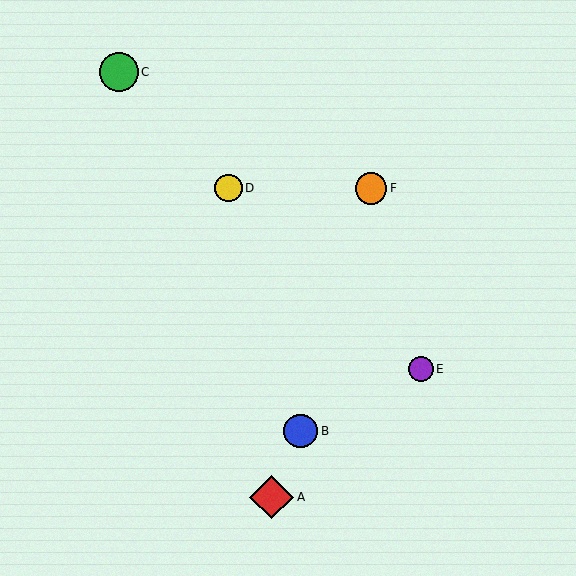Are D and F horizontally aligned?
Yes, both are at y≈188.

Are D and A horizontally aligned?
No, D is at y≈188 and A is at y≈497.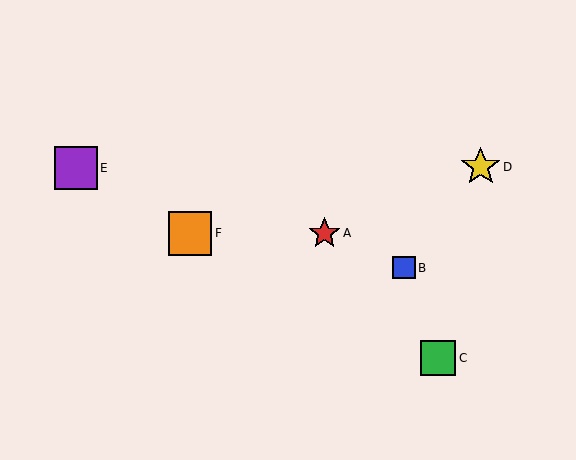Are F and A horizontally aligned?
Yes, both are at y≈233.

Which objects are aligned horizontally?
Objects A, F are aligned horizontally.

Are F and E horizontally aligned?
No, F is at y≈233 and E is at y≈168.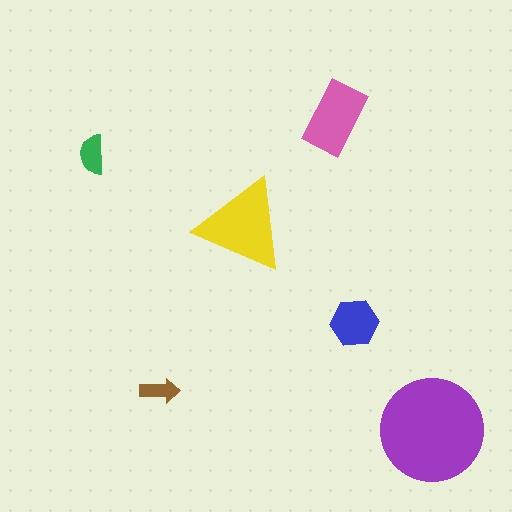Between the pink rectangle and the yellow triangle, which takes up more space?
The yellow triangle.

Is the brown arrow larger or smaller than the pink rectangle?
Smaller.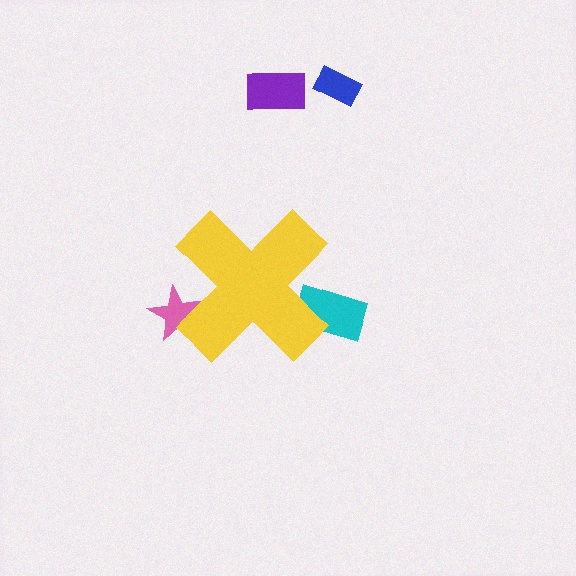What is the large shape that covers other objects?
A yellow cross.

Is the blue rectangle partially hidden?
No, the blue rectangle is fully visible.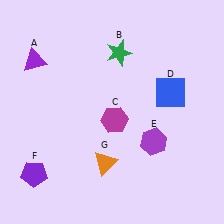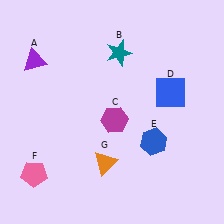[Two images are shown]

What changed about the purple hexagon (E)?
In Image 1, E is purple. In Image 2, it changed to blue.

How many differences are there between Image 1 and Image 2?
There are 3 differences between the two images.